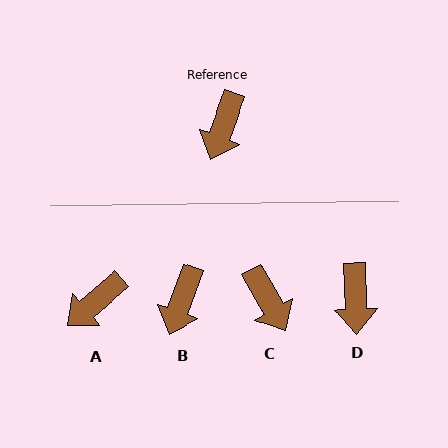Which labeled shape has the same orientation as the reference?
B.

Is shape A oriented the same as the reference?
No, it is off by about 30 degrees.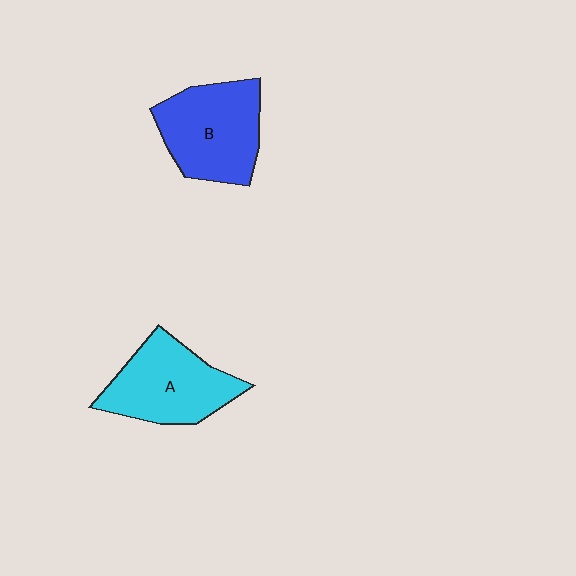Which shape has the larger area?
Shape B (blue).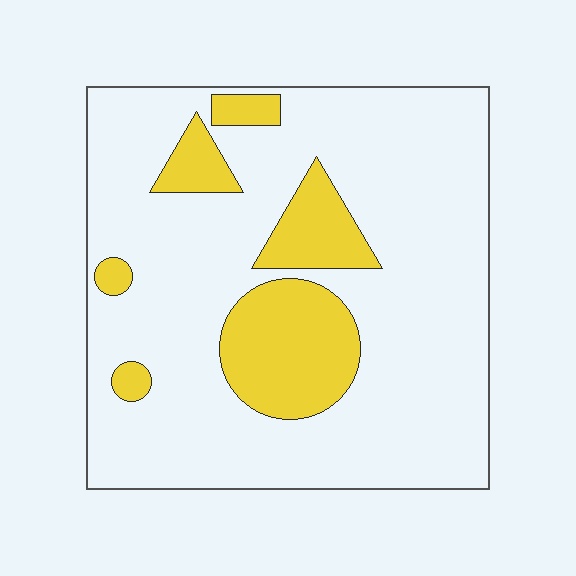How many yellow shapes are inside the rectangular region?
6.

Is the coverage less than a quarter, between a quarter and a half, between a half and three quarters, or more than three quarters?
Less than a quarter.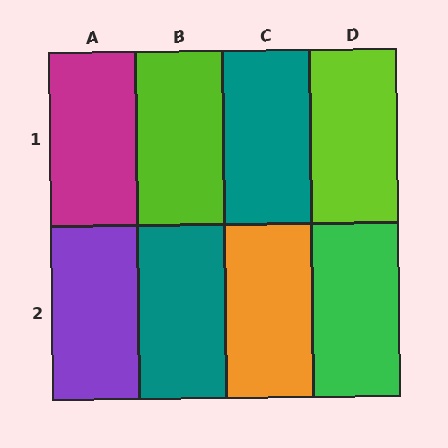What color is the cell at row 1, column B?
Lime.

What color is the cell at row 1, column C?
Teal.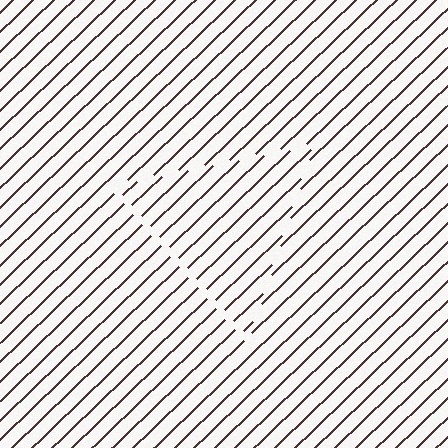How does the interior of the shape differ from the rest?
The interior of the shape contains the same grating, shifted by half a period — the contour is defined by the phase discontinuity where line-ends from the inner and outer gratings abut.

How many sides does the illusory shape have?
3 sides — the line-ends trace a triangle.